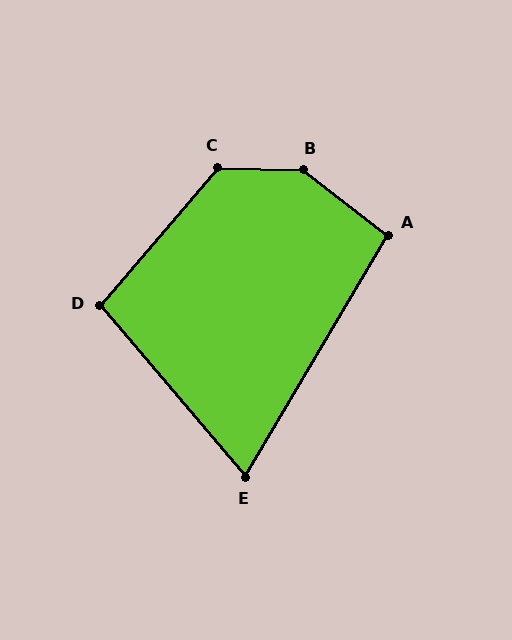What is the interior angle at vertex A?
Approximately 97 degrees (obtuse).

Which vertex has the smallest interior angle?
E, at approximately 71 degrees.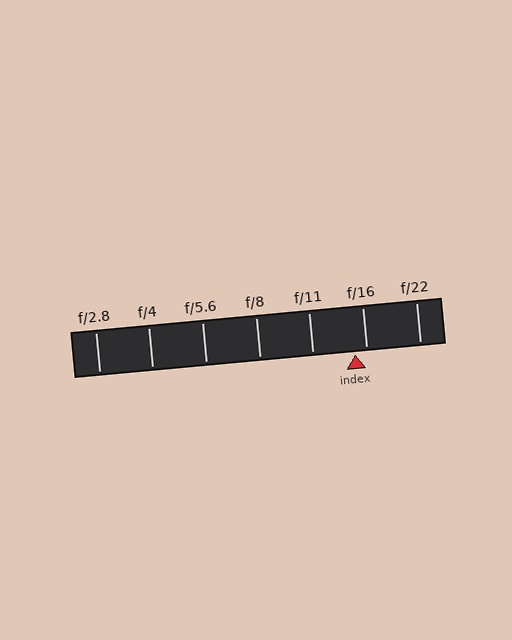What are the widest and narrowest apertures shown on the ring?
The widest aperture shown is f/2.8 and the narrowest is f/22.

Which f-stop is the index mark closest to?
The index mark is closest to f/16.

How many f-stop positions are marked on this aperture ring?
There are 7 f-stop positions marked.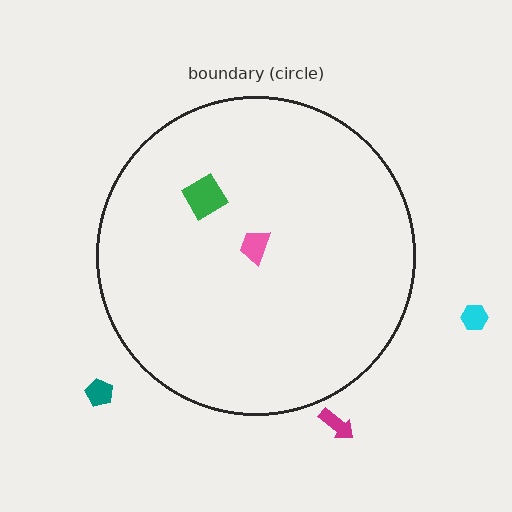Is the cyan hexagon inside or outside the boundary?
Outside.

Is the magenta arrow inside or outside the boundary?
Outside.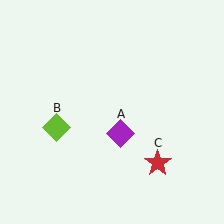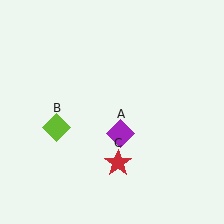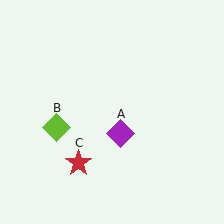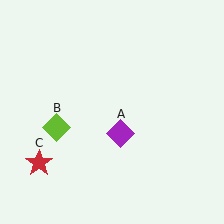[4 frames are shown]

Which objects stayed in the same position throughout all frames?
Purple diamond (object A) and lime diamond (object B) remained stationary.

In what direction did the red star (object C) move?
The red star (object C) moved left.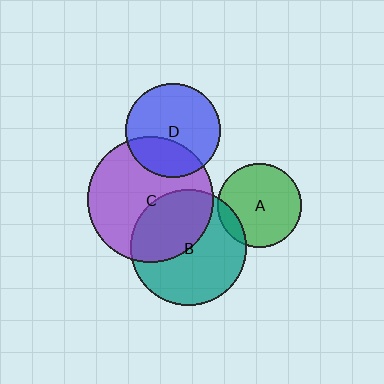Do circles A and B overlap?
Yes.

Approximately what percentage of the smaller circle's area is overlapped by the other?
Approximately 10%.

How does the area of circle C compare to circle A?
Approximately 2.3 times.